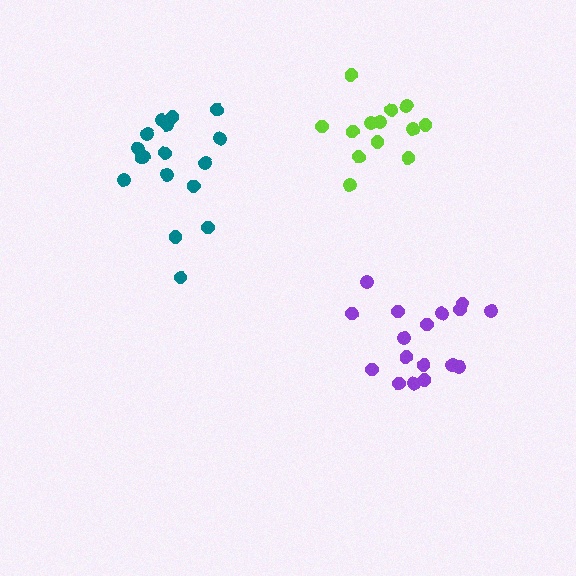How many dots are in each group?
Group 1: 17 dots, Group 2: 13 dots, Group 3: 17 dots (47 total).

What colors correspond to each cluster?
The clusters are colored: teal, lime, purple.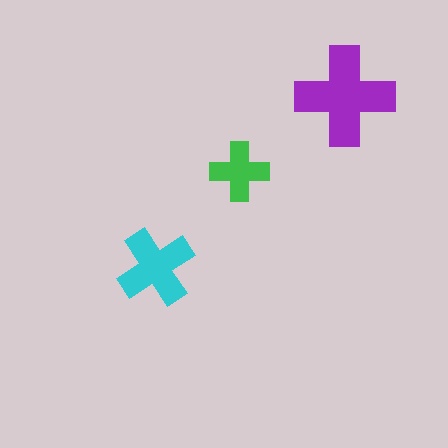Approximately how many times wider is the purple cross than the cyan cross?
About 1.5 times wider.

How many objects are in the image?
There are 3 objects in the image.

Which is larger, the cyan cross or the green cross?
The cyan one.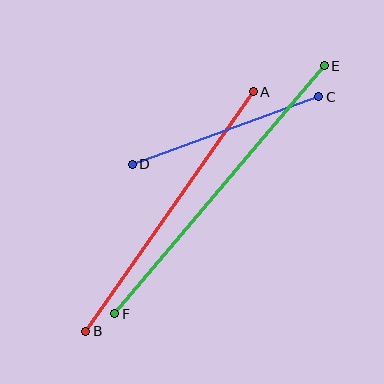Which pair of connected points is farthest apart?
Points E and F are farthest apart.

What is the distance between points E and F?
The distance is approximately 325 pixels.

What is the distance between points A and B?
The distance is approximately 292 pixels.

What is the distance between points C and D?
The distance is approximately 199 pixels.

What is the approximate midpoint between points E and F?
The midpoint is at approximately (219, 190) pixels.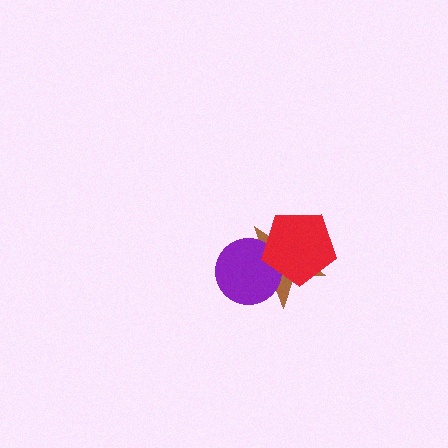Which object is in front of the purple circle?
The red pentagon is in front of the purple circle.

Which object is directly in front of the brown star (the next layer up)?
The purple circle is directly in front of the brown star.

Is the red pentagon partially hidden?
No, no other shape covers it.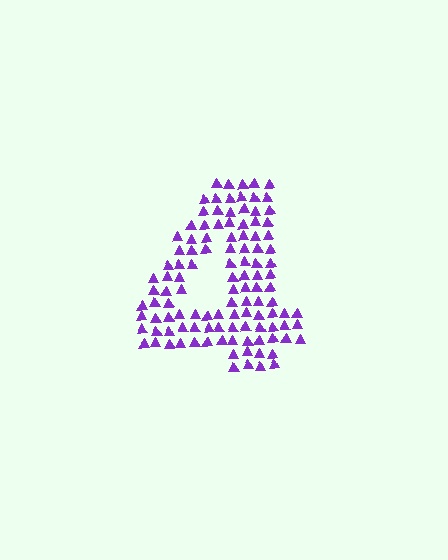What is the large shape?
The large shape is the digit 4.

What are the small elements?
The small elements are triangles.